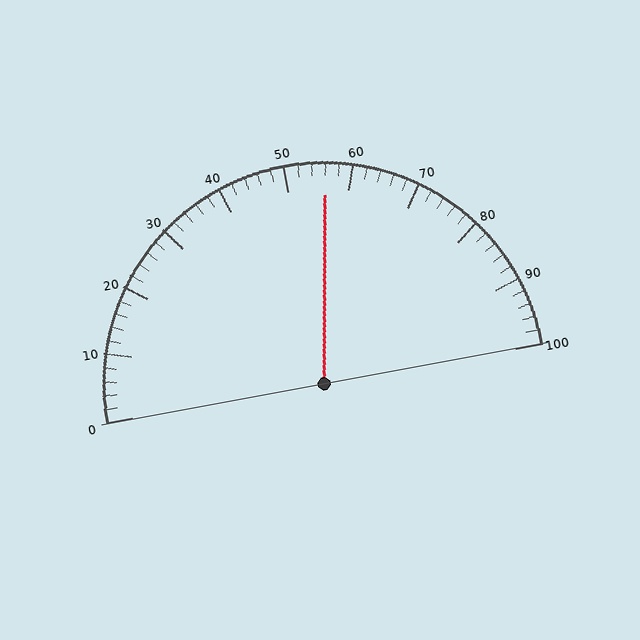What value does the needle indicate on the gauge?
The needle indicates approximately 56.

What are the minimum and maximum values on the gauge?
The gauge ranges from 0 to 100.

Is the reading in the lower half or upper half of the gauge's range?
The reading is in the upper half of the range (0 to 100).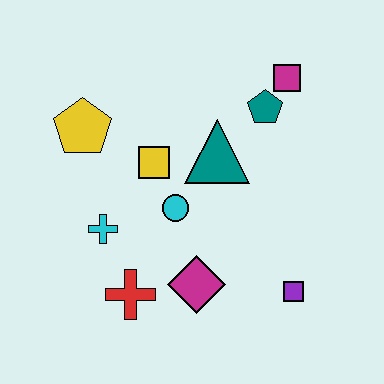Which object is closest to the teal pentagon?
The magenta square is closest to the teal pentagon.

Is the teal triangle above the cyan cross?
Yes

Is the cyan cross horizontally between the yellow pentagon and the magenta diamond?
Yes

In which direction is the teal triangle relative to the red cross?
The teal triangle is above the red cross.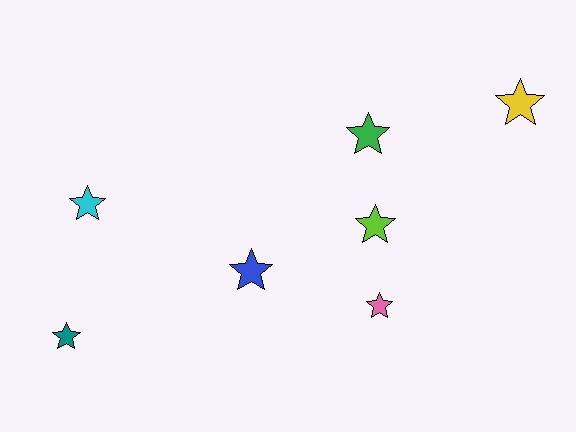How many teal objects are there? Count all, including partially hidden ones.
There is 1 teal object.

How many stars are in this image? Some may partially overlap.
There are 7 stars.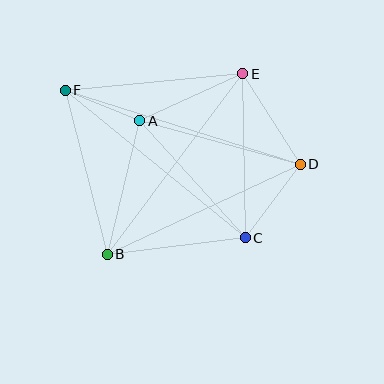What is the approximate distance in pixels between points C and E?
The distance between C and E is approximately 164 pixels.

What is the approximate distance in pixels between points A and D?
The distance between A and D is approximately 167 pixels.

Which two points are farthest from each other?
Points D and F are farthest from each other.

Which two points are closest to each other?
Points A and F are closest to each other.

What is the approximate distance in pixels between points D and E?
The distance between D and E is approximately 107 pixels.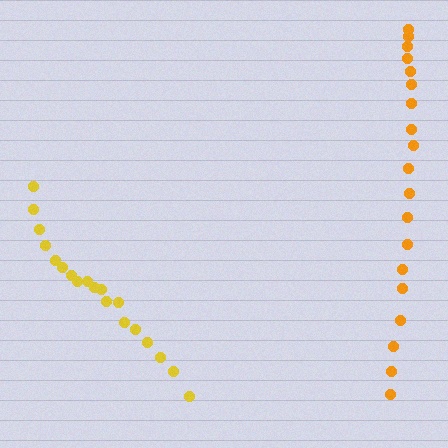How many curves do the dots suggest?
There are 2 distinct paths.